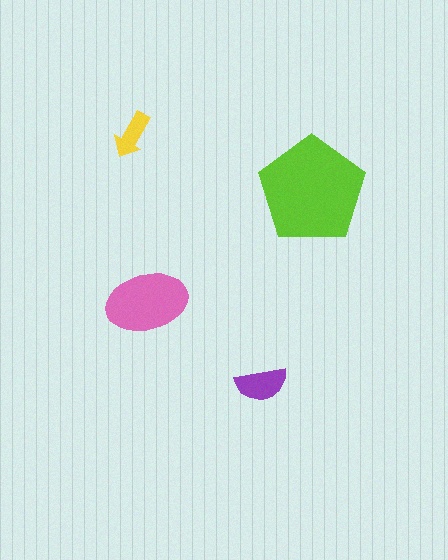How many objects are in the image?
There are 4 objects in the image.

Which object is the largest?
The lime pentagon.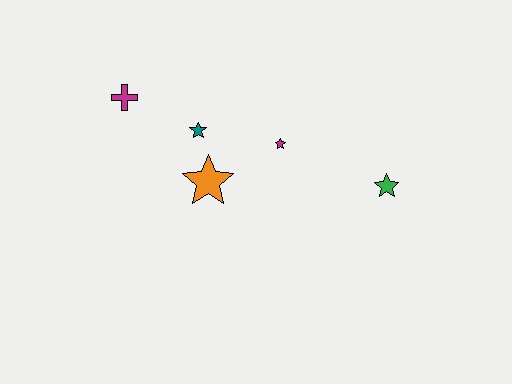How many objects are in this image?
There are 5 objects.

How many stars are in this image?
There are 4 stars.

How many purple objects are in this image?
There are no purple objects.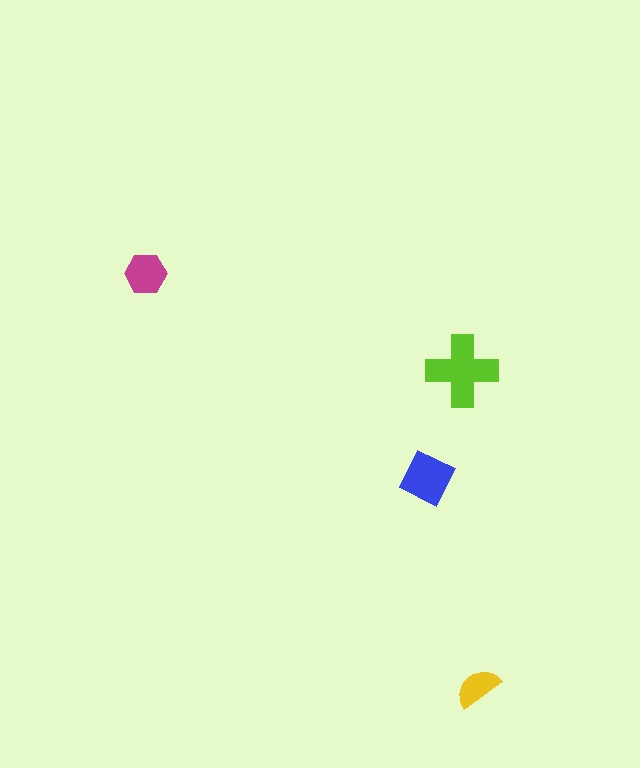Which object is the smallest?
The yellow semicircle.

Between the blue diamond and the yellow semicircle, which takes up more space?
The blue diamond.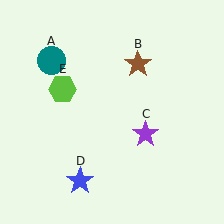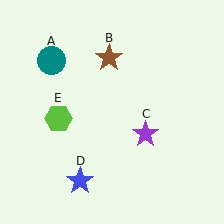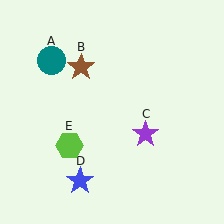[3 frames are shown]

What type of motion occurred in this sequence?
The brown star (object B), lime hexagon (object E) rotated counterclockwise around the center of the scene.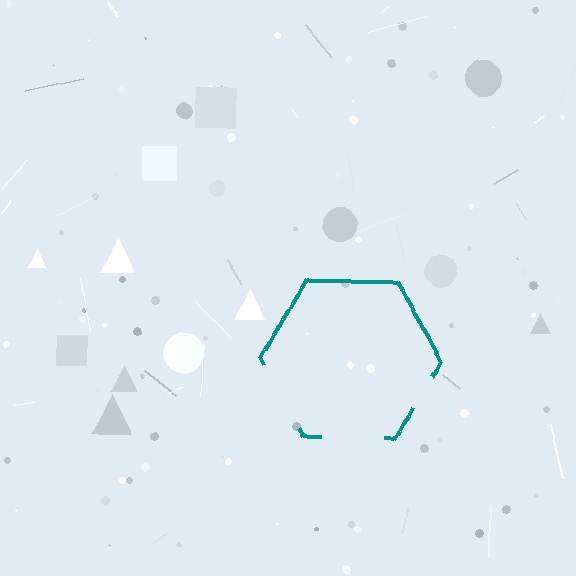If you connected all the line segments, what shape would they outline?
They would outline a hexagon.